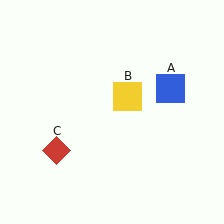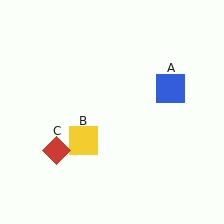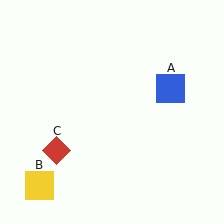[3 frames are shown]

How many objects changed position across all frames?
1 object changed position: yellow square (object B).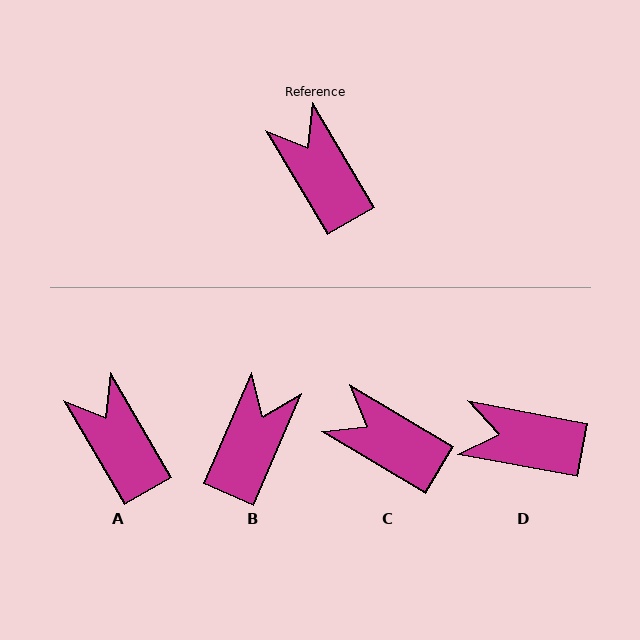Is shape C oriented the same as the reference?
No, it is off by about 29 degrees.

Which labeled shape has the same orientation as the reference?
A.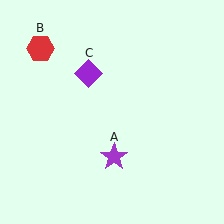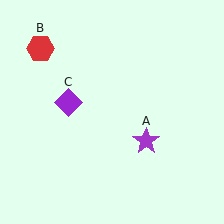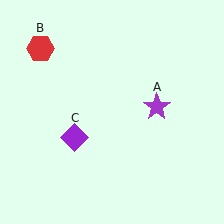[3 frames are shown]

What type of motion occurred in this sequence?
The purple star (object A), purple diamond (object C) rotated counterclockwise around the center of the scene.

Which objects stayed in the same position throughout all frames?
Red hexagon (object B) remained stationary.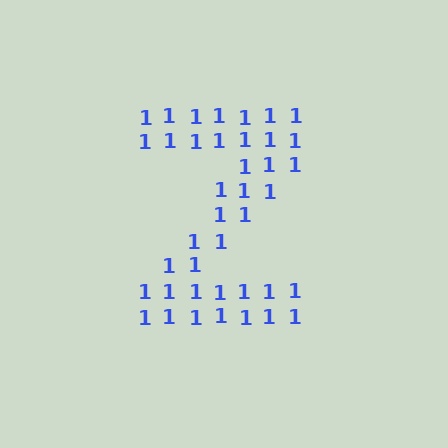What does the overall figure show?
The overall figure shows the letter Z.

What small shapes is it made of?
It is made of small digit 1's.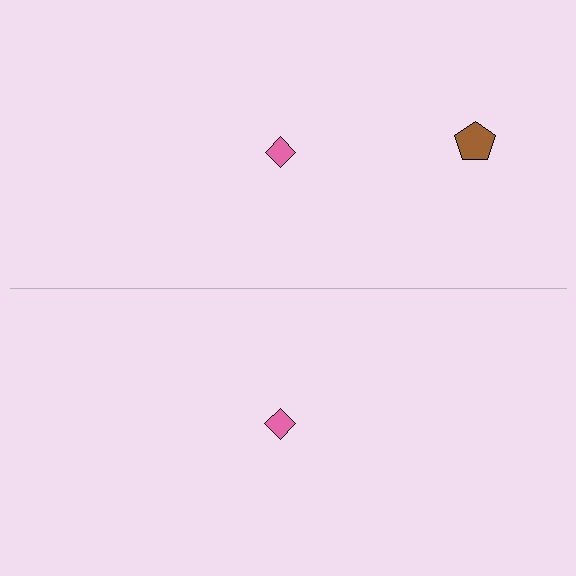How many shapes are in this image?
There are 3 shapes in this image.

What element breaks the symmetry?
A brown pentagon is missing from the bottom side.